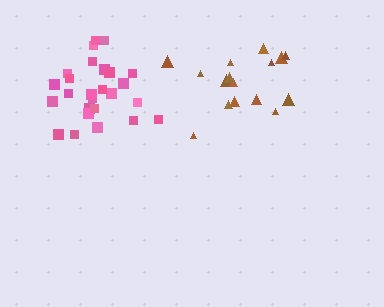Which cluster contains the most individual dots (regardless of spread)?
Pink (26).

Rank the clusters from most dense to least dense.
pink, brown.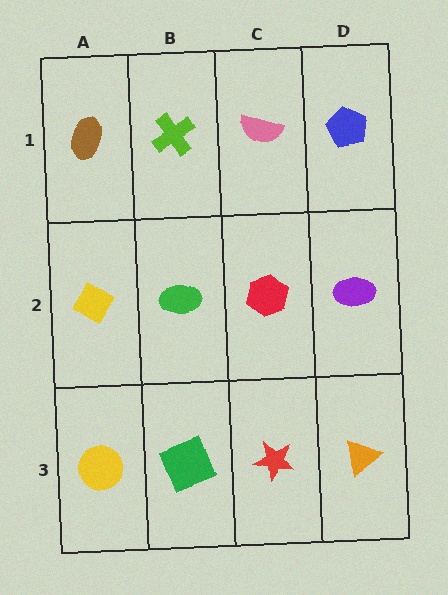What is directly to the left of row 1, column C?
A lime cross.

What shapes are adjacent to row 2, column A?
A brown ellipse (row 1, column A), a yellow circle (row 3, column A), a green ellipse (row 2, column B).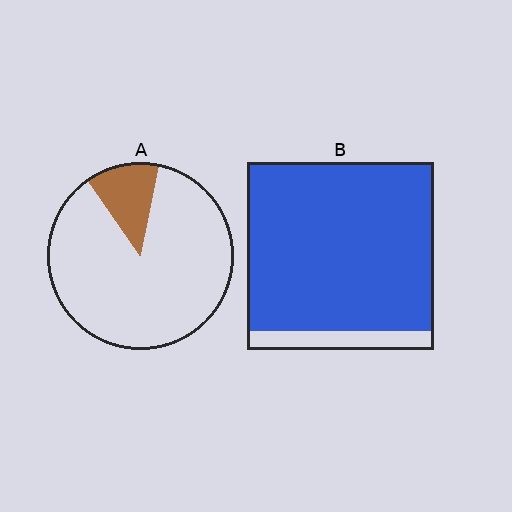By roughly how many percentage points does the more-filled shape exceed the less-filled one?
By roughly 75 percentage points (B over A).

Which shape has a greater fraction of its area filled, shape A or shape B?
Shape B.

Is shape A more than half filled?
No.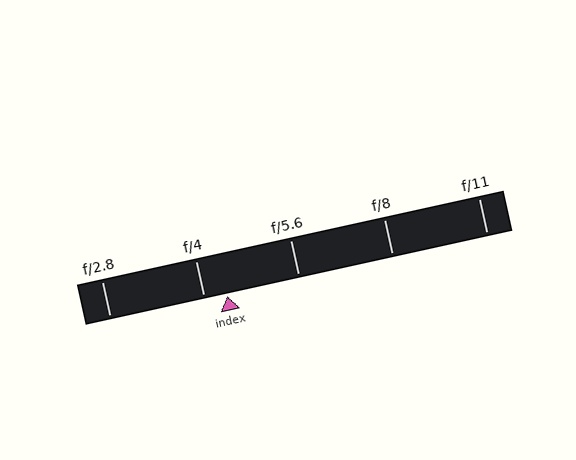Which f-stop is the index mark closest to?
The index mark is closest to f/4.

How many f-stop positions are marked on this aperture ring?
There are 5 f-stop positions marked.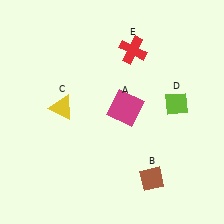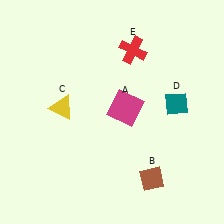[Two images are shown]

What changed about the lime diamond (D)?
In Image 1, D is lime. In Image 2, it changed to teal.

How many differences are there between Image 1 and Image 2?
There is 1 difference between the two images.